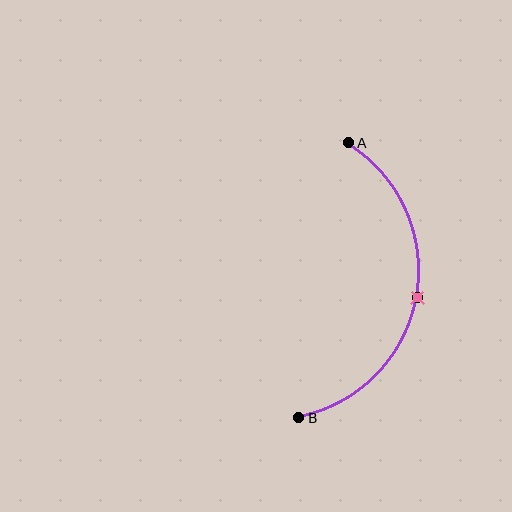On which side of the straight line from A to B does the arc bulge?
The arc bulges to the right of the straight line connecting A and B.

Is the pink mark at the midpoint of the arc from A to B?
Yes. The pink mark lies on the arc at equal arc-length from both A and B — it is the arc midpoint.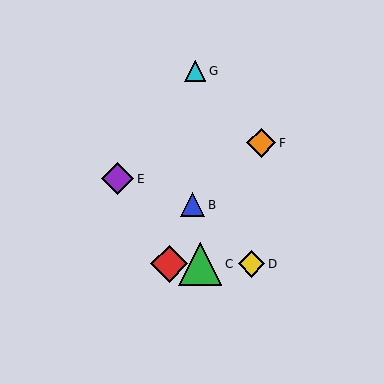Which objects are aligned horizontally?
Objects A, C, D are aligned horizontally.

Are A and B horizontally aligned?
No, A is at y≈264 and B is at y≈205.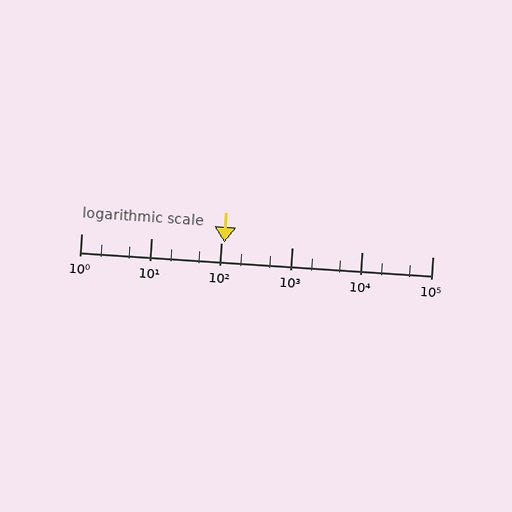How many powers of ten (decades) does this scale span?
The scale spans 5 decades, from 1 to 100000.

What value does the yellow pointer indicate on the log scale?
The pointer indicates approximately 110.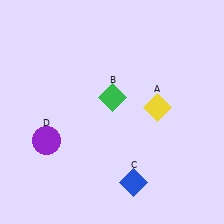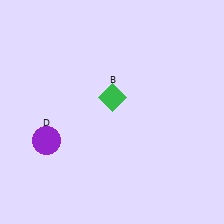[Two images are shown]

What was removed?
The yellow diamond (A), the blue diamond (C) were removed in Image 2.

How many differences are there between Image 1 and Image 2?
There are 2 differences between the two images.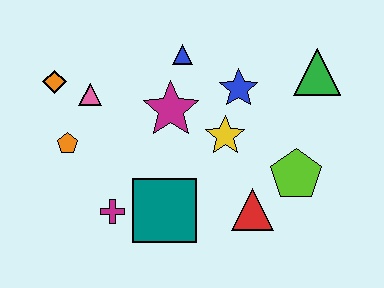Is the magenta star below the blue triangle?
Yes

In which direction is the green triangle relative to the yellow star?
The green triangle is to the right of the yellow star.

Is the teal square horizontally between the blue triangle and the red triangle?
No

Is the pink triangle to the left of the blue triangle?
Yes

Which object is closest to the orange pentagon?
The pink triangle is closest to the orange pentagon.